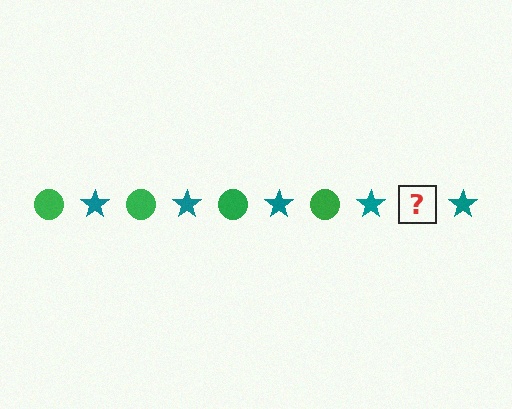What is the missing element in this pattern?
The missing element is a green circle.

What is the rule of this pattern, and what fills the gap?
The rule is that the pattern alternates between green circle and teal star. The gap should be filled with a green circle.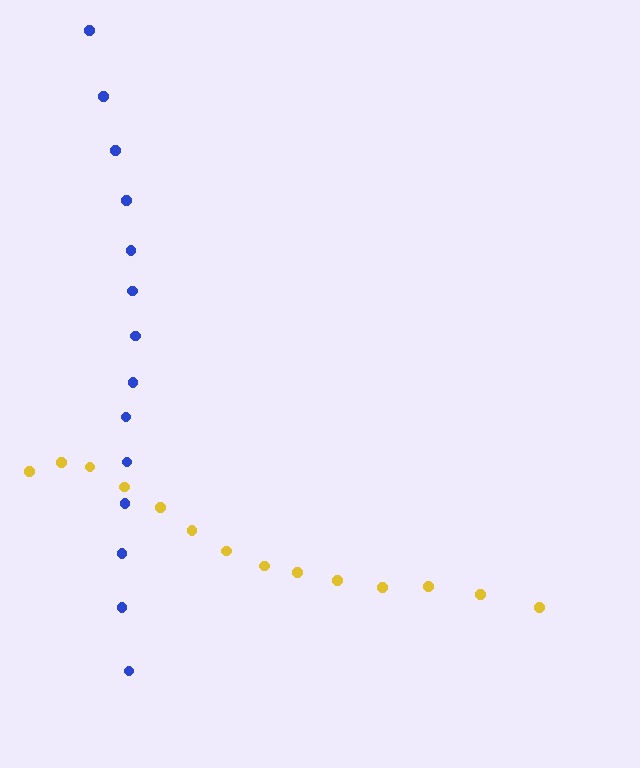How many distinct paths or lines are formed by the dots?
There are 2 distinct paths.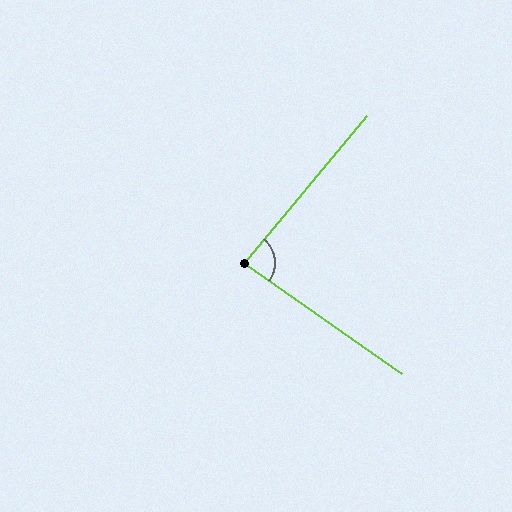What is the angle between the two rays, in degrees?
Approximately 85 degrees.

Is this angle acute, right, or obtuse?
It is approximately a right angle.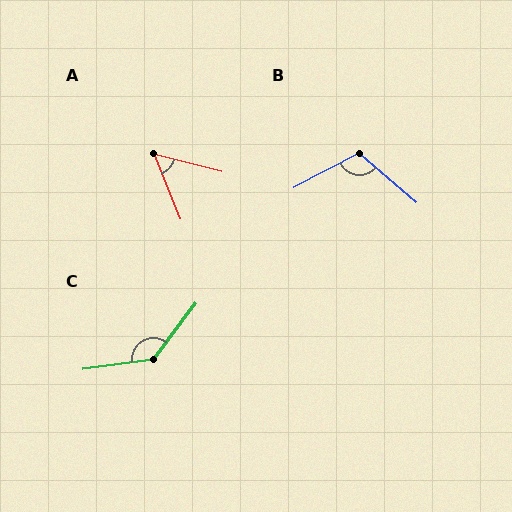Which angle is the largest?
C, at approximately 135 degrees.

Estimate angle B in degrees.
Approximately 112 degrees.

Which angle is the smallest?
A, at approximately 53 degrees.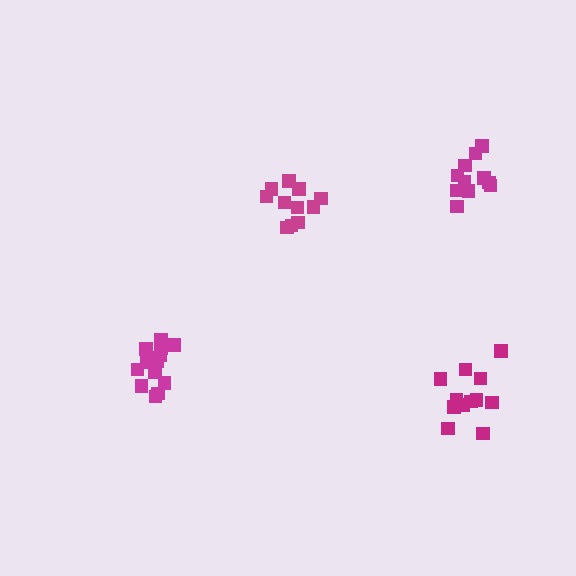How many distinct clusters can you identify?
There are 4 distinct clusters.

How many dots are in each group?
Group 1: 12 dots, Group 2: 11 dots, Group 3: 14 dots, Group 4: 11 dots (48 total).